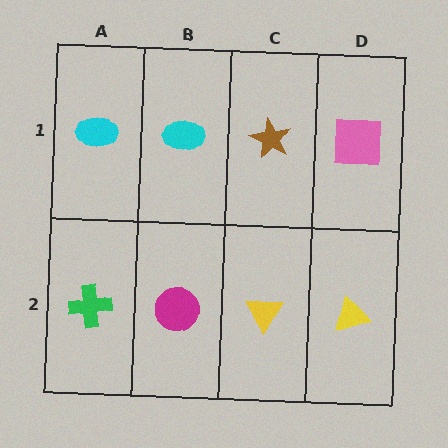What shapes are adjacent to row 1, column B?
A magenta circle (row 2, column B), a cyan ellipse (row 1, column A), a brown star (row 1, column C).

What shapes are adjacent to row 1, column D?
A yellow triangle (row 2, column D), a brown star (row 1, column C).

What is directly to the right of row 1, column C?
A pink square.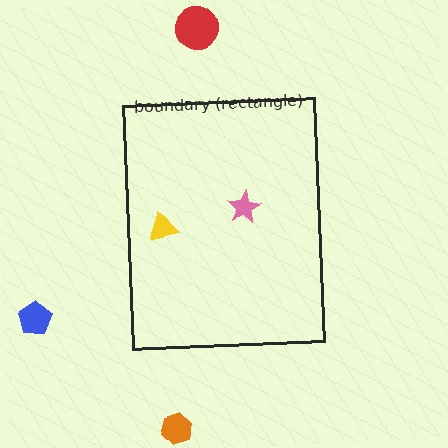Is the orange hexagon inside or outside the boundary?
Outside.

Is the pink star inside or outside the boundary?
Inside.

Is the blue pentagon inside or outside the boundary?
Outside.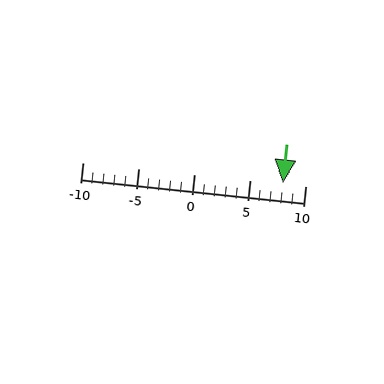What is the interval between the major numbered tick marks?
The major tick marks are spaced 5 units apart.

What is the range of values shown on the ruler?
The ruler shows values from -10 to 10.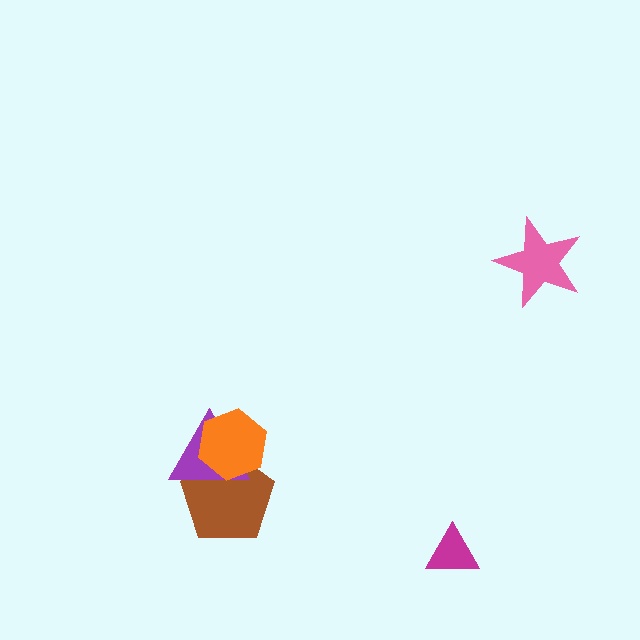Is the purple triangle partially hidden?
Yes, it is partially covered by another shape.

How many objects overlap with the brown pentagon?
2 objects overlap with the brown pentagon.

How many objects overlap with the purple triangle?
2 objects overlap with the purple triangle.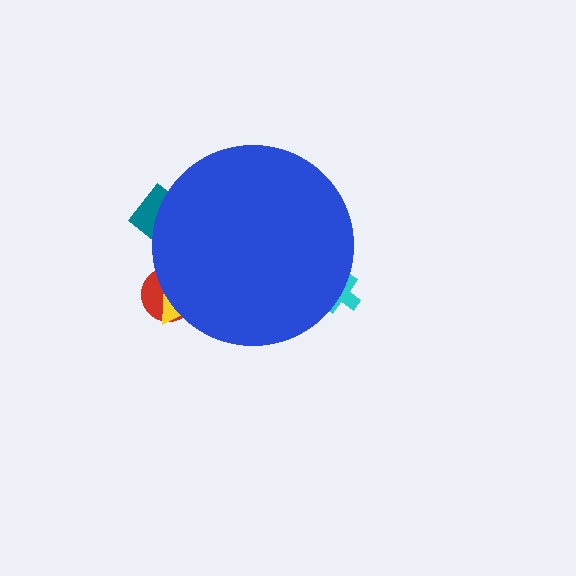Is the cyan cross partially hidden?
Yes, the cyan cross is partially hidden behind the blue circle.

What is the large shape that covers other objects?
A blue circle.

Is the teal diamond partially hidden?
Yes, the teal diamond is partially hidden behind the blue circle.